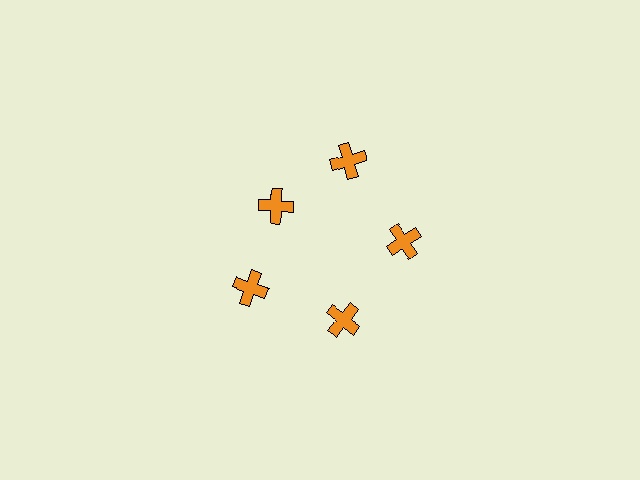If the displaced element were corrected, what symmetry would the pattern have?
It would have 5-fold rotational symmetry — the pattern would map onto itself every 72 degrees.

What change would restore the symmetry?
The symmetry would be restored by moving it outward, back onto the ring so that all 5 crosses sit at equal angles and equal distance from the center.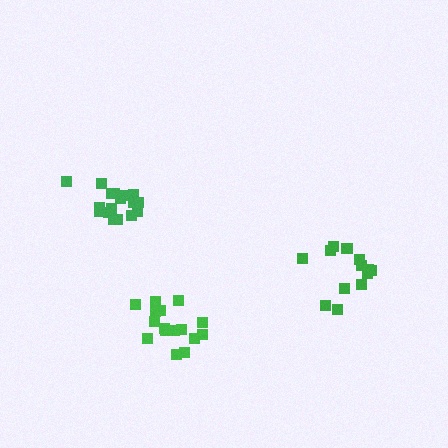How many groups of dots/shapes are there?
There are 3 groups.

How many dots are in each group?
Group 1: 13 dots, Group 2: 18 dots, Group 3: 16 dots (47 total).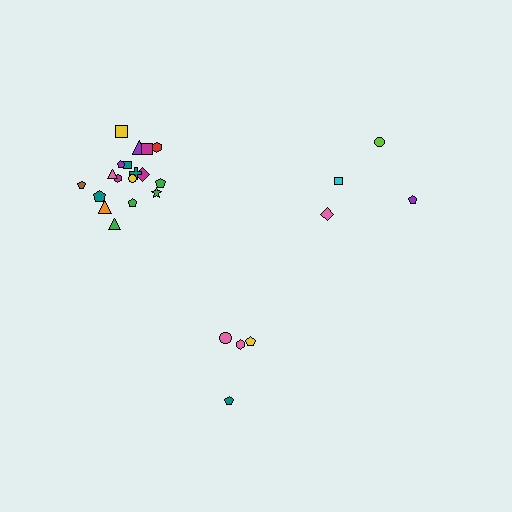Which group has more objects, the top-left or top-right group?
The top-left group.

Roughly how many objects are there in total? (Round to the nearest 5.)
Roughly 25 objects in total.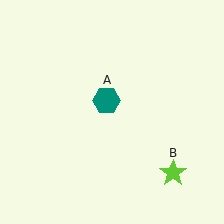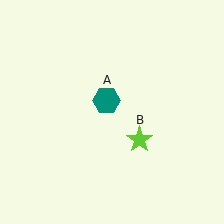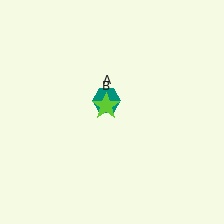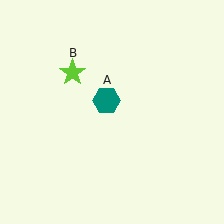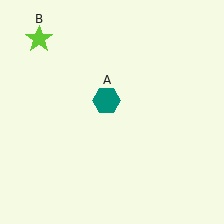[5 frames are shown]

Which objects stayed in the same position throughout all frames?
Teal hexagon (object A) remained stationary.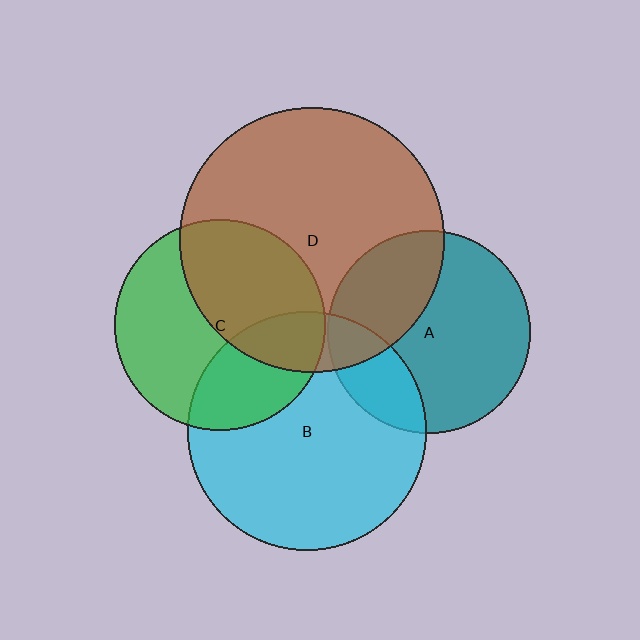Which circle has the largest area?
Circle D (brown).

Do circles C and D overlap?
Yes.